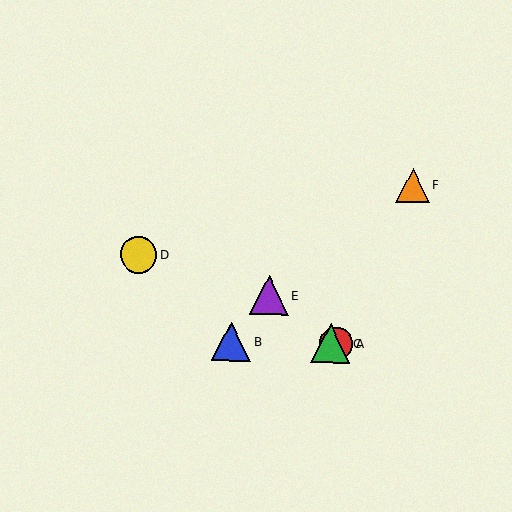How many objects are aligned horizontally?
3 objects (A, B, C) are aligned horizontally.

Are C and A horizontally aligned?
Yes, both are at y≈343.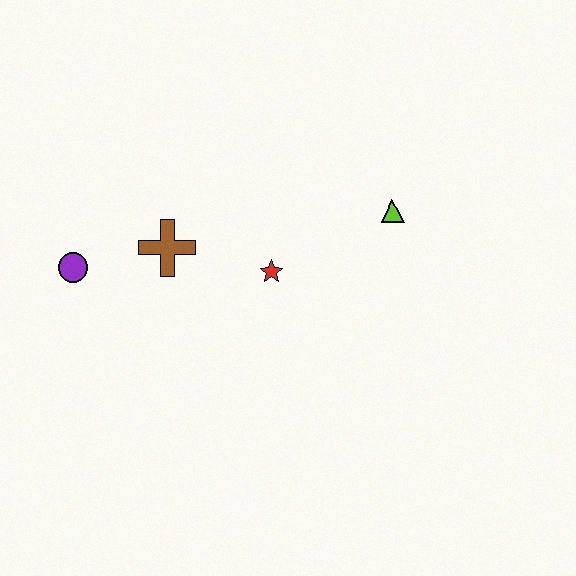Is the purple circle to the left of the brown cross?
Yes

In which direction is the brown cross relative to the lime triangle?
The brown cross is to the left of the lime triangle.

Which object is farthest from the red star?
The purple circle is farthest from the red star.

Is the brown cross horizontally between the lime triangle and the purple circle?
Yes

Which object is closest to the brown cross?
The purple circle is closest to the brown cross.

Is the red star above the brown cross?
No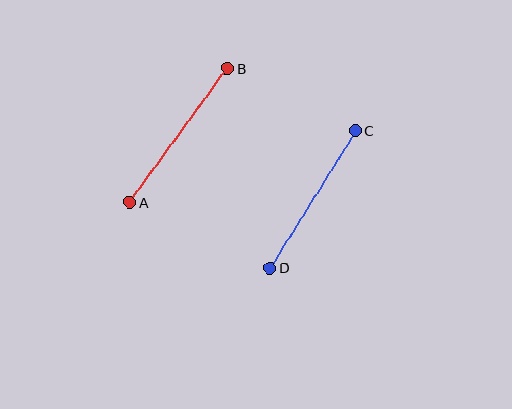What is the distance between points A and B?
The distance is approximately 166 pixels.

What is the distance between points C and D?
The distance is approximately 162 pixels.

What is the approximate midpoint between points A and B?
The midpoint is at approximately (179, 136) pixels.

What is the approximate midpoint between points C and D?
The midpoint is at approximately (313, 199) pixels.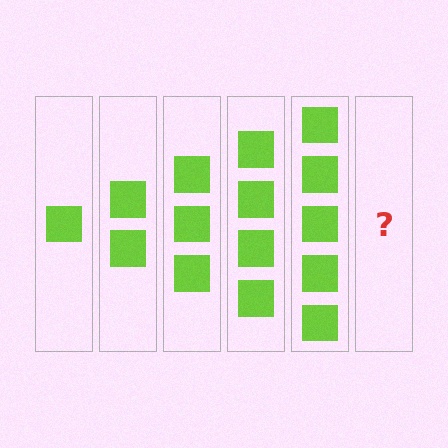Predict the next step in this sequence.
The next step is 6 squares.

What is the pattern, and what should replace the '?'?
The pattern is that each step adds one more square. The '?' should be 6 squares.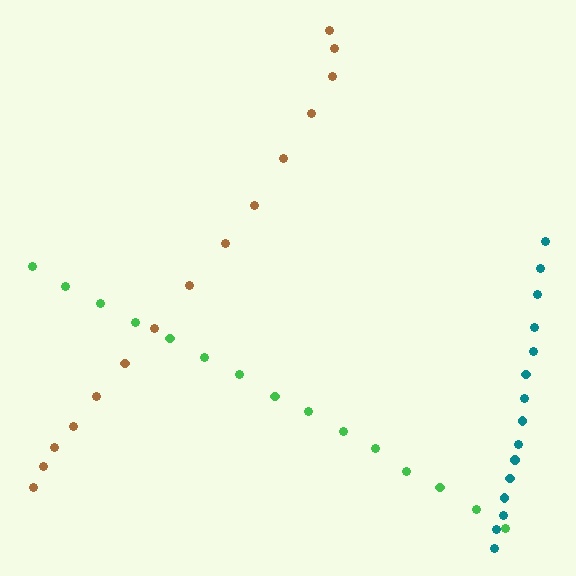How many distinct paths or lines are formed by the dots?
There are 3 distinct paths.